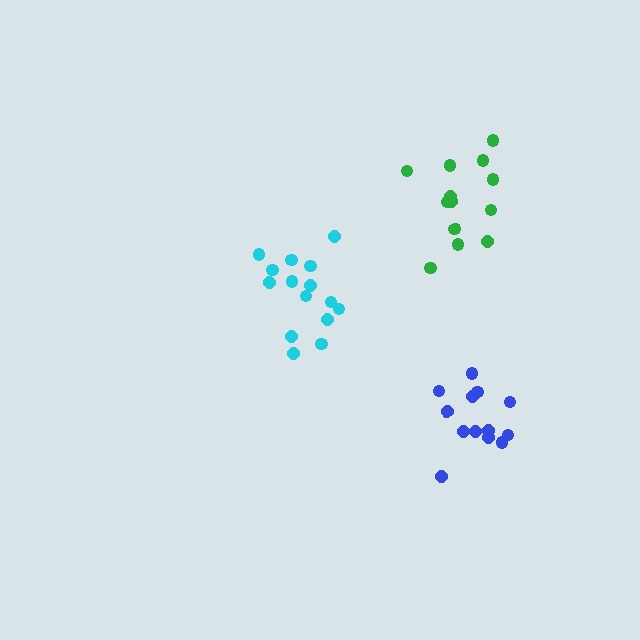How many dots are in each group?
Group 1: 15 dots, Group 2: 13 dots, Group 3: 13 dots (41 total).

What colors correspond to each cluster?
The clusters are colored: cyan, blue, green.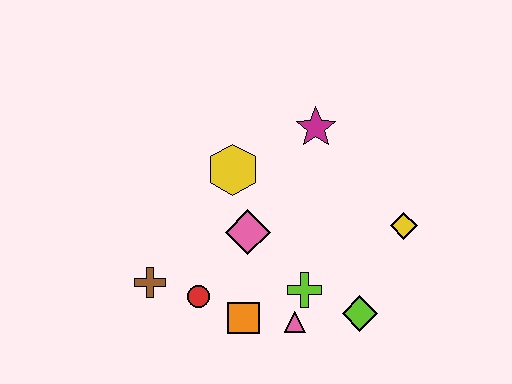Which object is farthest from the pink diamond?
The yellow diamond is farthest from the pink diamond.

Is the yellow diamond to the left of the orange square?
No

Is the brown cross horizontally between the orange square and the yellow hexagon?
No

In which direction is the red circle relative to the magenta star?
The red circle is below the magenta star.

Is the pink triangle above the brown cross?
No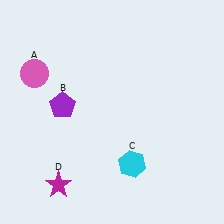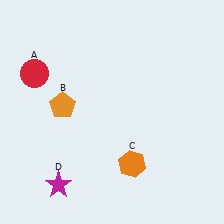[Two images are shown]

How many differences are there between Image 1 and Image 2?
There are 3 differences between the two images.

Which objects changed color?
A changed from pink to red. B changed from purple to orange. C changed from cyan to orange.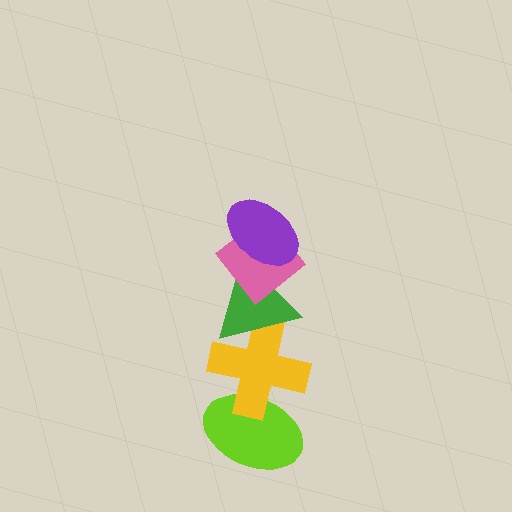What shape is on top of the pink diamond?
The purple ellipse is on top of the pink diamond.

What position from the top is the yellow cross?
The yellow cross is 4th from the top.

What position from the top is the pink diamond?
The pink diamond is 2nd from the top.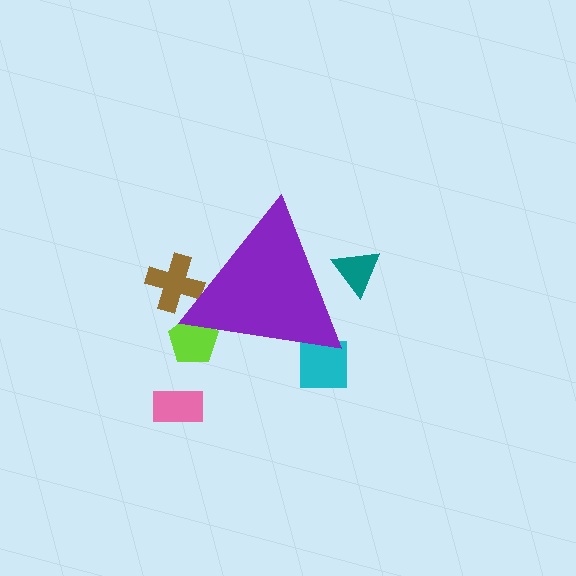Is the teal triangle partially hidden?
Yes, the teal triangle is partially hidden behind the purple triangle.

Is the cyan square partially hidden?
Yes, the cyan square is partially hidden behind the purple triangle.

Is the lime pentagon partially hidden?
Yes, the lime pentagon is partially hidden behind the purple triangle.